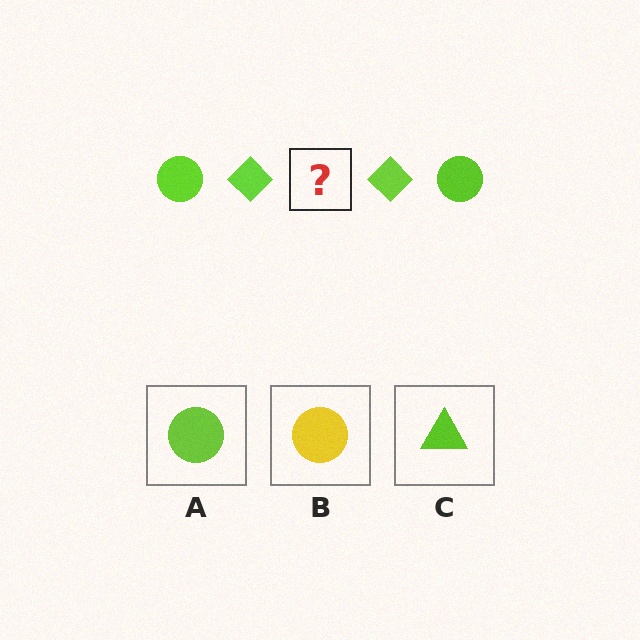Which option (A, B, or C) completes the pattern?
A.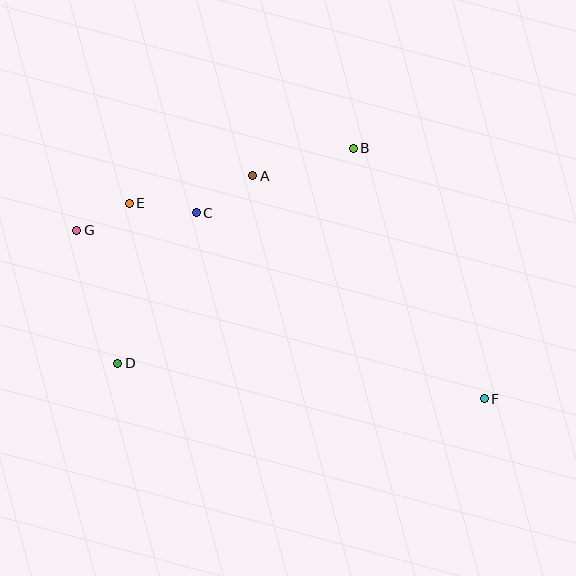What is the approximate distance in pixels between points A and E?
The distance between A and E is approximately 127 pixels.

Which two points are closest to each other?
Points E and G are closest to each other.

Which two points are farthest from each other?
Points F and G are farthest from each other.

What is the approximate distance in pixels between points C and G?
The distance between C and G is approximately 121 pixels.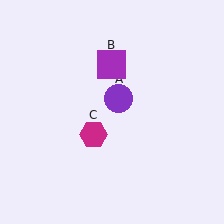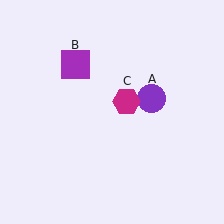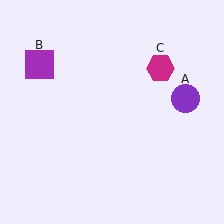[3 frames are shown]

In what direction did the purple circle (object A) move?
The purple circle (object A) moved right.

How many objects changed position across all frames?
3 objects changed position: purple circle (object A), purple square (object B), magenta hexagon (object C).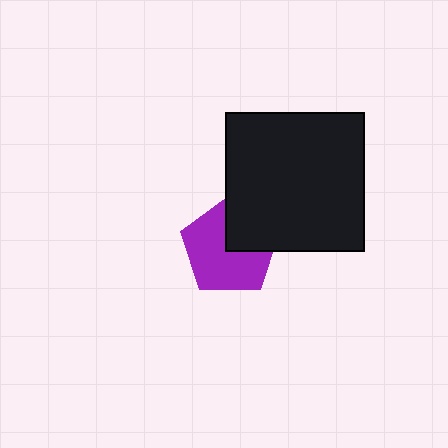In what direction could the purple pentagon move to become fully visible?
The purple pentagon could move toward the lower-left. That would shift it out from behind the black square entirely.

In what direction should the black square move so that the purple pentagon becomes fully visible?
The black square should move toward the upper-right. That is the shortest direction to clear the overlap and leave the purple pentagon fully visible.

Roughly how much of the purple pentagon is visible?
Most of it is visible (roughly 68%).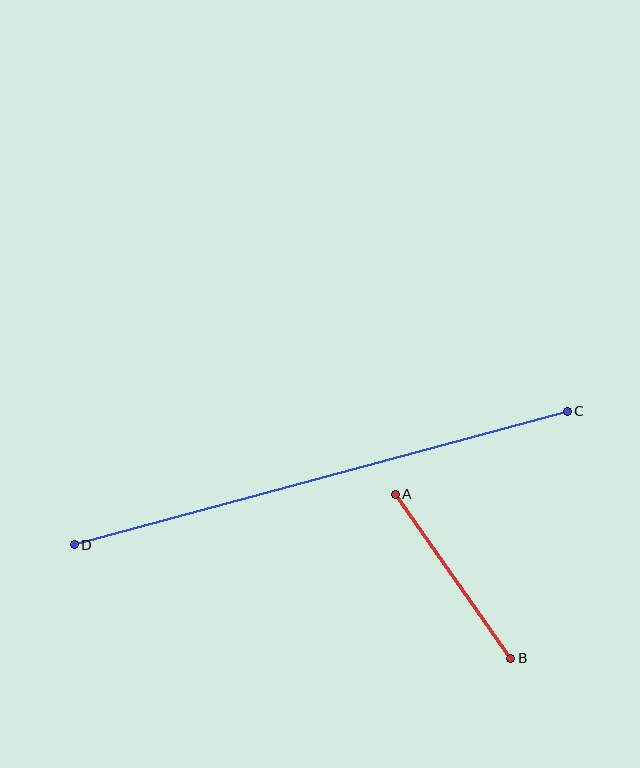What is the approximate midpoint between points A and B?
The midpoint is at approximately (453, 576) pixels.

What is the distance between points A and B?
The distance is approximately 201 pixels.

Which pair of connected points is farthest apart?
Points C and D are farthest apart.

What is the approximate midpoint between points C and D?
The midpoint is at approximately (321, 478) pixels.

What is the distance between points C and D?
The distance is approximately 511 pixels.